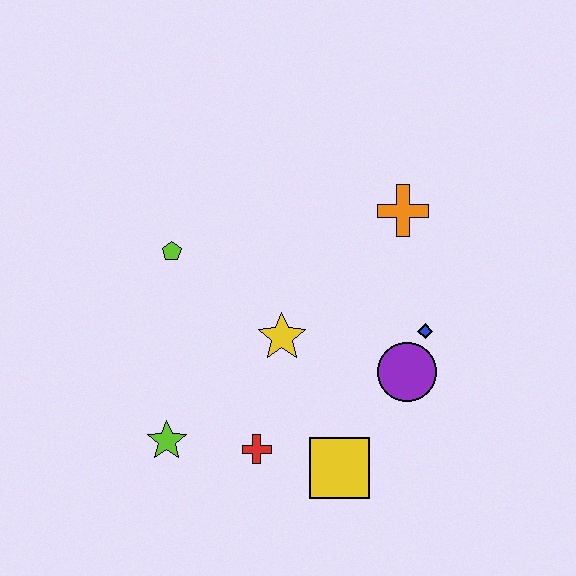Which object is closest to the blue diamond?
The purple circle is closest to the blue diamond.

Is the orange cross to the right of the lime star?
Yes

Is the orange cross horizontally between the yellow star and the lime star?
No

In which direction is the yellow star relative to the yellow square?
The yellow star is above the yellow square.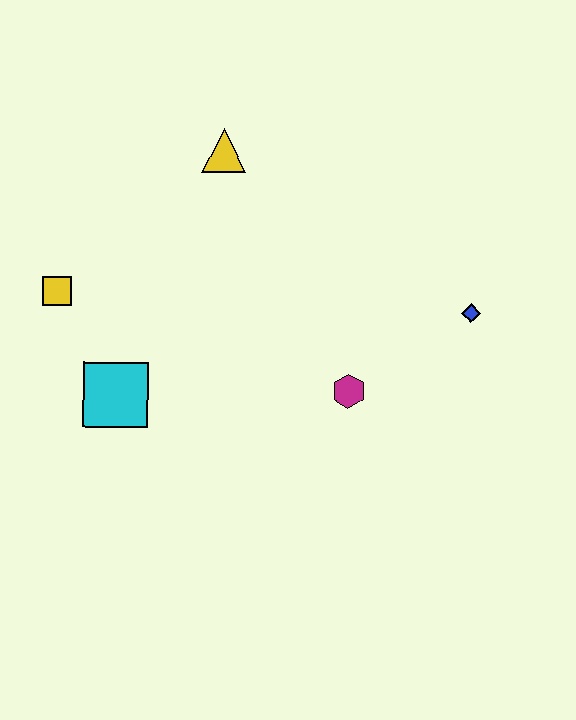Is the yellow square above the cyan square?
Yes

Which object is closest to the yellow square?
The cyan square is closest to the yellow square.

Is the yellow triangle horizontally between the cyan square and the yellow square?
No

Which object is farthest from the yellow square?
The blue diamond is farthest from the yellow square.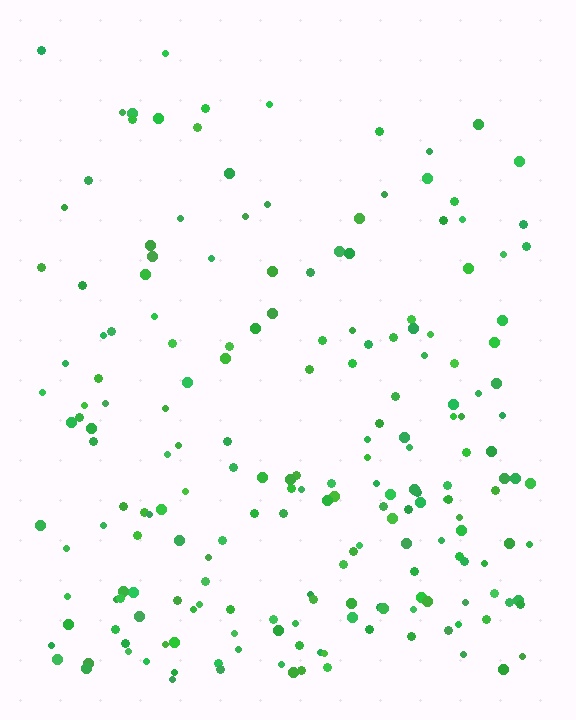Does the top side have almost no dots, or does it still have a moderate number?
Still a moderate number, just noticeably fewer than the bottom.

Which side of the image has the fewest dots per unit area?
The top.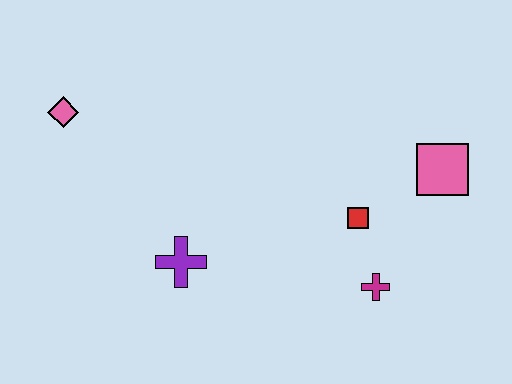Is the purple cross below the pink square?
Yes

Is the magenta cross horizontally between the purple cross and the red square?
No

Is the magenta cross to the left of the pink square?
Yes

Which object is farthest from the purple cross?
The pink square is farthest from the purple cross.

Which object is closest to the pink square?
The red square is closest to the pink square.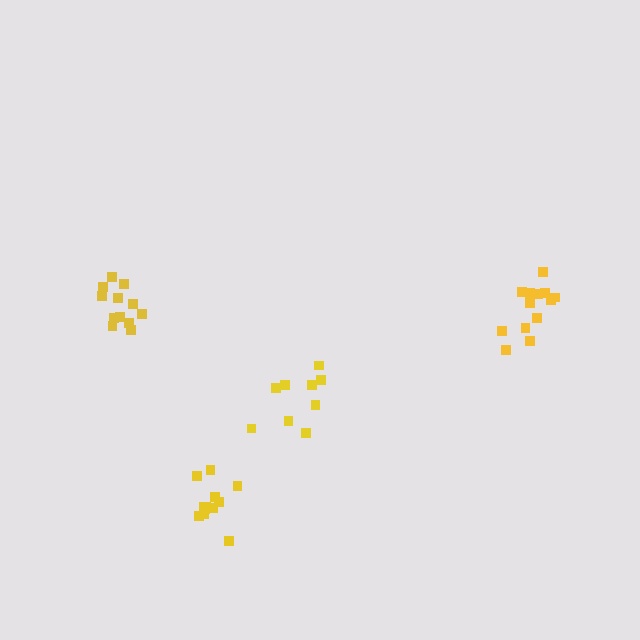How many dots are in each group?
Group 1: 9 dots, Group 2: 12 dots, Group 3: 13 dots, Group 4: 12 dots (46 total).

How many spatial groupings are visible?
There are 4 spatial groupings.